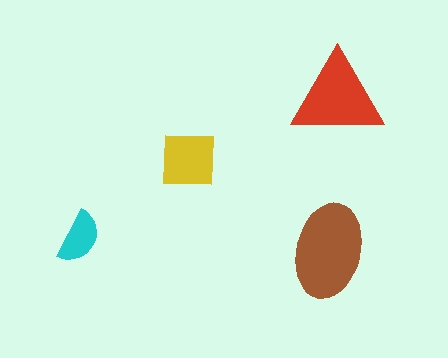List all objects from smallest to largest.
The cyan semicircle, the yellow square, the red triangle, the brown ellipse.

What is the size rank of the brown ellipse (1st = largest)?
1st.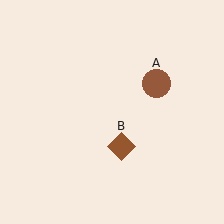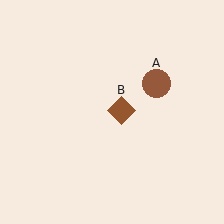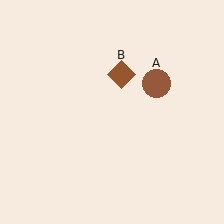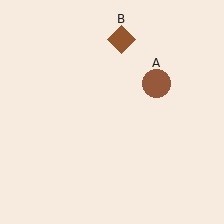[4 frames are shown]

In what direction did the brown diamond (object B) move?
The brown diamond (object B) moved up.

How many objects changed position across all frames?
1 object changed position: brown diamond (object B).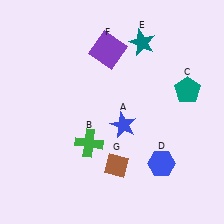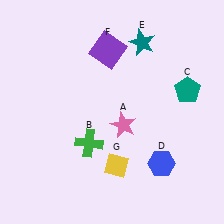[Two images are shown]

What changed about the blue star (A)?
In Image 1, A is blue. In Image 2, it changed to pink.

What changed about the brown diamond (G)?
In Image 1, G is brown. In Image 2, it changed to yellow.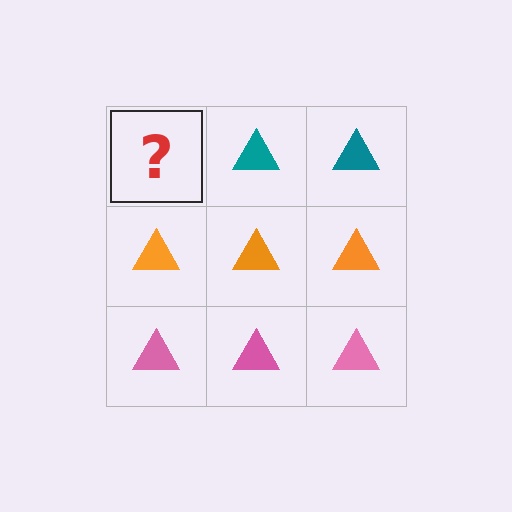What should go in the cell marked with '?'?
The missing cell should contain a teal triangle.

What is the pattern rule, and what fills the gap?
The rule is that each row has a consistent color. The gap should be filled with a teal triangle.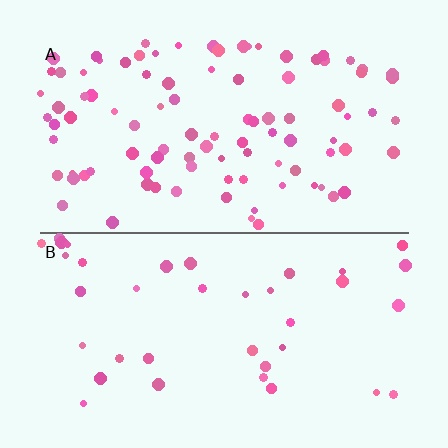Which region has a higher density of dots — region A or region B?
A (the top).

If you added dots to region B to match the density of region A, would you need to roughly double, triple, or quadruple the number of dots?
Approximately triple.